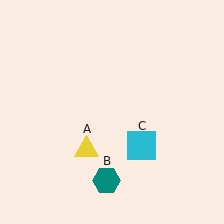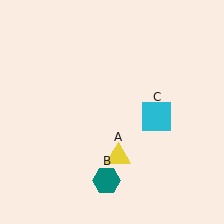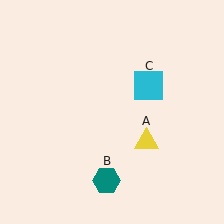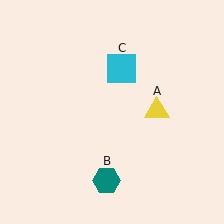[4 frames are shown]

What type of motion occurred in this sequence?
The yellow triangle (object A), cyan square (object C) rotated counterclockwise around the center of the scene.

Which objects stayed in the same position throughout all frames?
Teal hexagon (object B) remained stationary.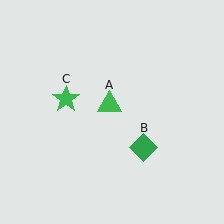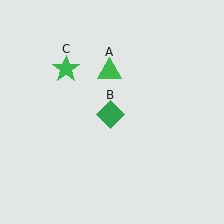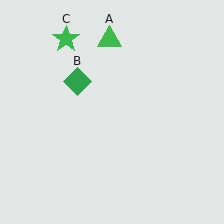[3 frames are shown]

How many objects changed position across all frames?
3 objects changed position: green triangle (object A), green diamond (object B), green star (object C).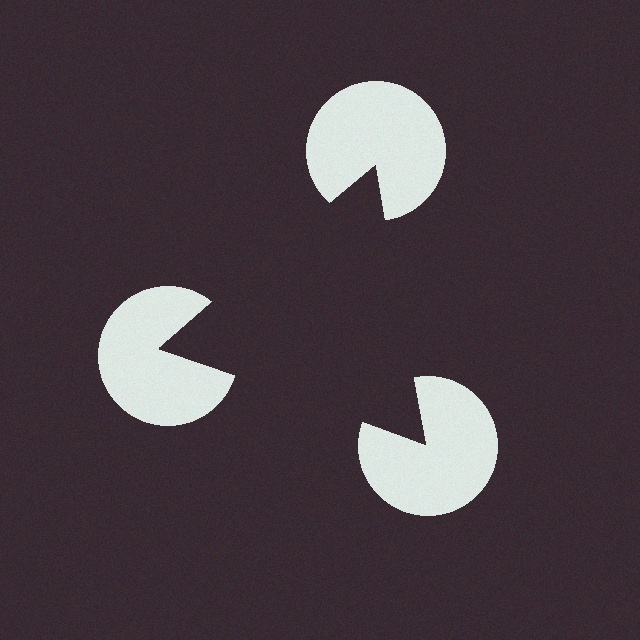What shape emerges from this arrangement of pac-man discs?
An illusory triangle — its edges are inferred from the aligned wedge cuts in the pac-man discs, not physically drawn.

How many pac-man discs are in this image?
There are 3 — one at each vertex of the illusory triangle.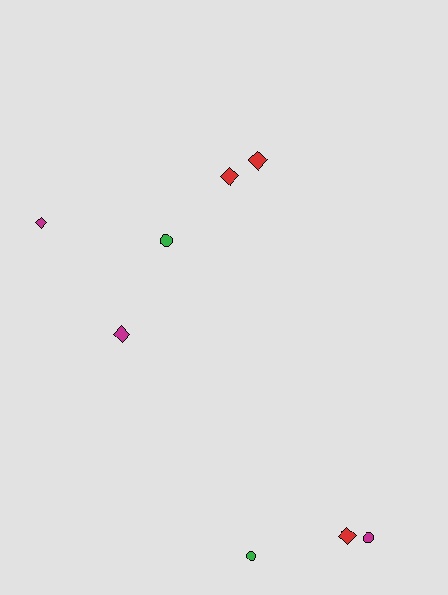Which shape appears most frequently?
Diamond, with 5 objects.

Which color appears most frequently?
Red, with 3 objects.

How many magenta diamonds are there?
There are 2 magenta diamonds.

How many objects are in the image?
There are 8 objects.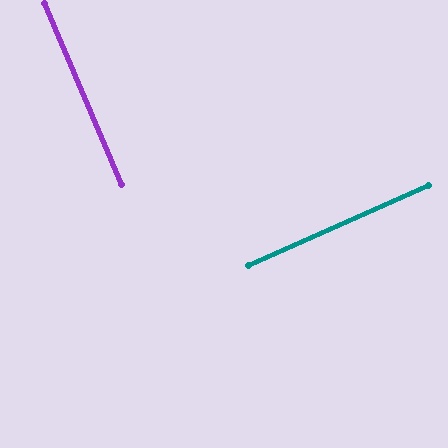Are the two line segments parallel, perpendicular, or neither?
Perpendicular — they meet at approximately 89°.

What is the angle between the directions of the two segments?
Approximately 89 degrees.